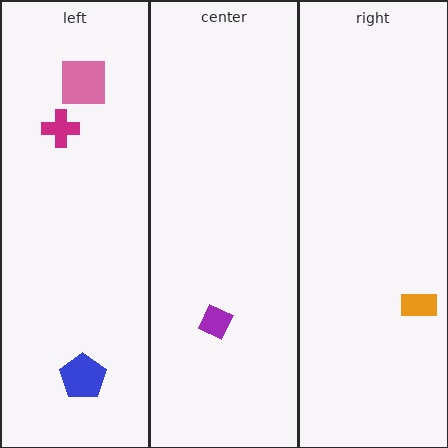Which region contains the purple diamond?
The center region.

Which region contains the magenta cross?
The left region.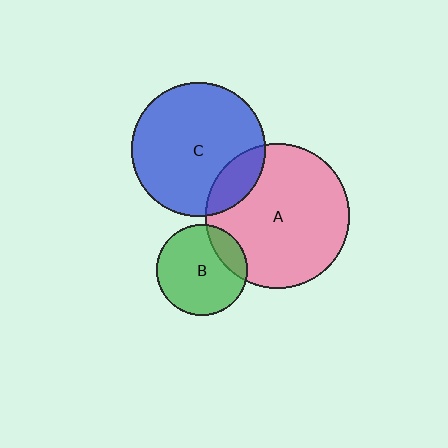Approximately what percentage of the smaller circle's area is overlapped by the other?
Approximately 15%.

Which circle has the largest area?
Circle A (pink).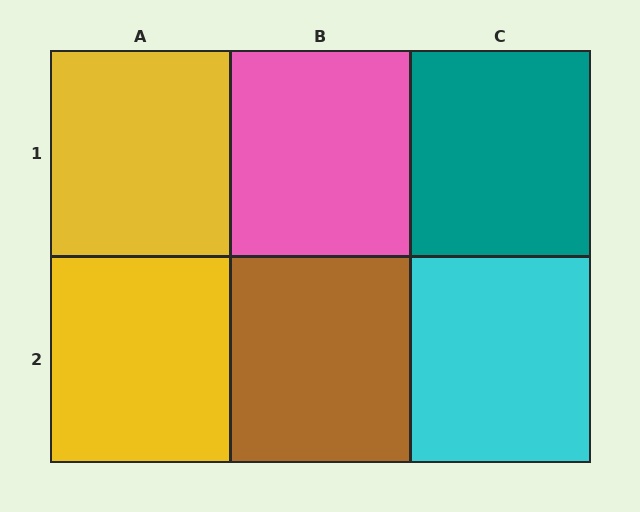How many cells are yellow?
2 cells are yellow.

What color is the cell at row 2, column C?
Cyan.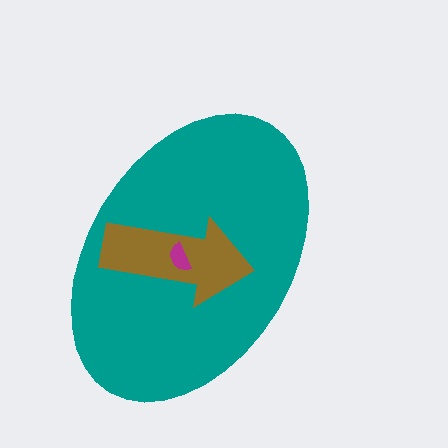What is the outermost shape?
The teal ellipse.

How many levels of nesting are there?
3.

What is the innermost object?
The magenta semicircle.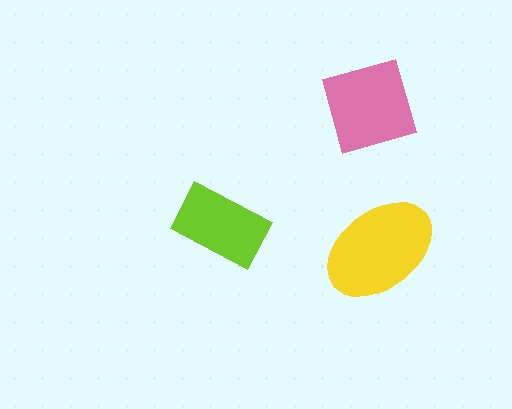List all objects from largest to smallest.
The yellow ellipse, the pink square, the lime rectangle.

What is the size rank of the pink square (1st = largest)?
2nd.